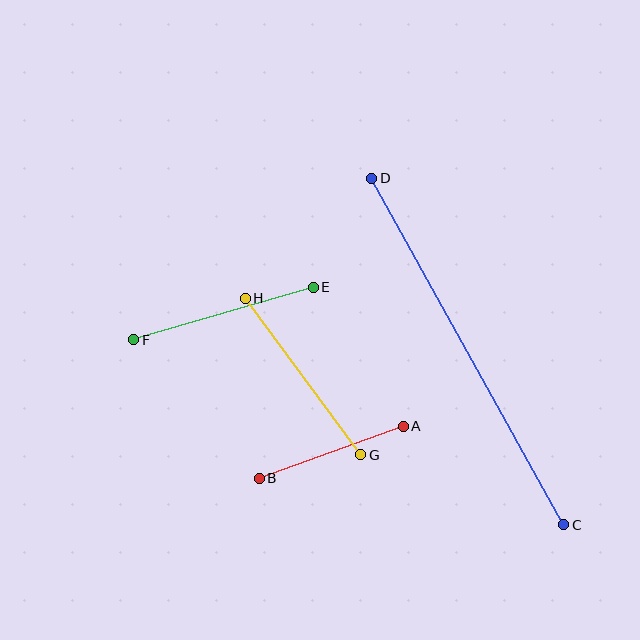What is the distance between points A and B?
The distance is approximately 154 pixels.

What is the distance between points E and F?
The distance is approximately 187 pixels.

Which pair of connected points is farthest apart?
Points C and D are farthest apart.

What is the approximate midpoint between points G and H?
The midpoint is at approximately (303, 376) pixels.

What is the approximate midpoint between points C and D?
The midpoint is at approximately (468, 351) pixels.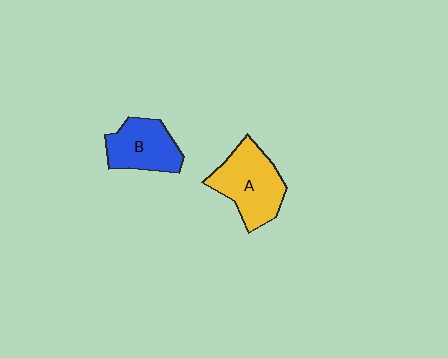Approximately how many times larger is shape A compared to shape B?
Approximately 1.3 times.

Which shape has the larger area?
Shape A (yellow).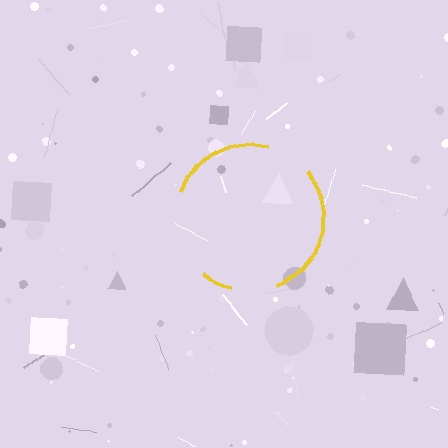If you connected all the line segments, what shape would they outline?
They would outline a circle.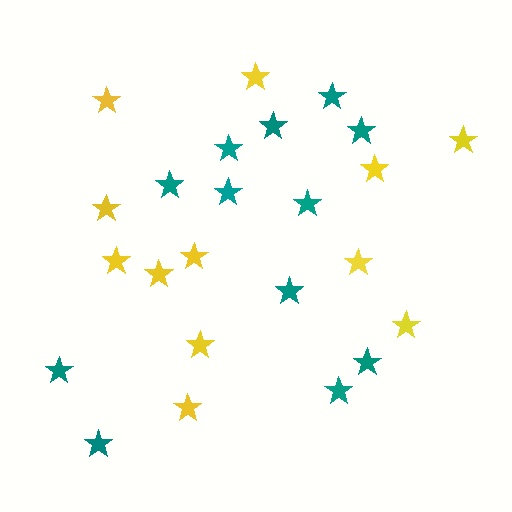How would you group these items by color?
There are 2 groups: one group of yellow stars (12) and one group of teal stars (12).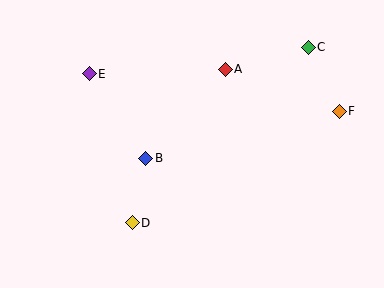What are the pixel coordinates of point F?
Point F is at (339, 111).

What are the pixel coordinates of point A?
Point A is at (225, 69).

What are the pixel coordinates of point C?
Point C is at (308, 47).